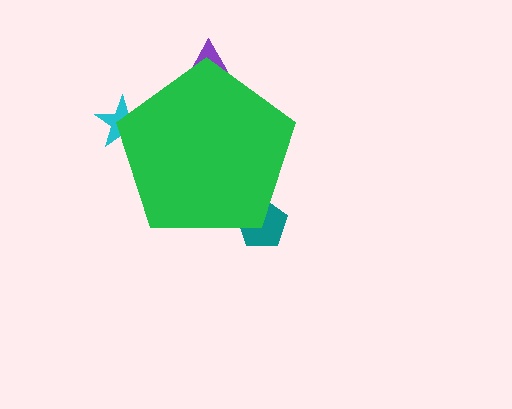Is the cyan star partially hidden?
Yes, the cyan star is partially hidden behind the green pentagon.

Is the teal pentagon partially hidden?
Yes, the teal pentagon is partially hidden behind the green pentagon.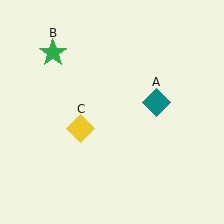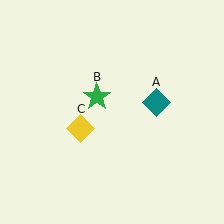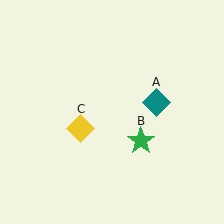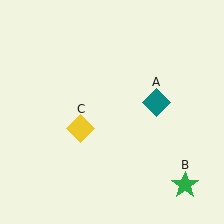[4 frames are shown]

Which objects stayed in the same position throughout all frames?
Teal diamond (object A) and yellow diamond (object C) remained stationary.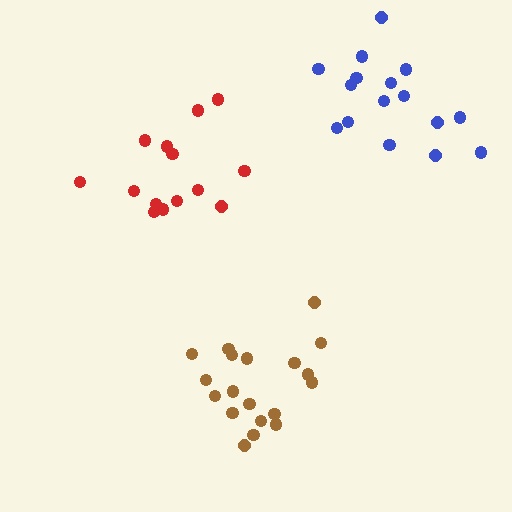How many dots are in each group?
Group 1: 14 dots, Group 2: 16 dots, Group 3: 19 dots (49 total).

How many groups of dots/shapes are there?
There are 3 groups.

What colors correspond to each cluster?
The clusters are colored: red, blue, brown.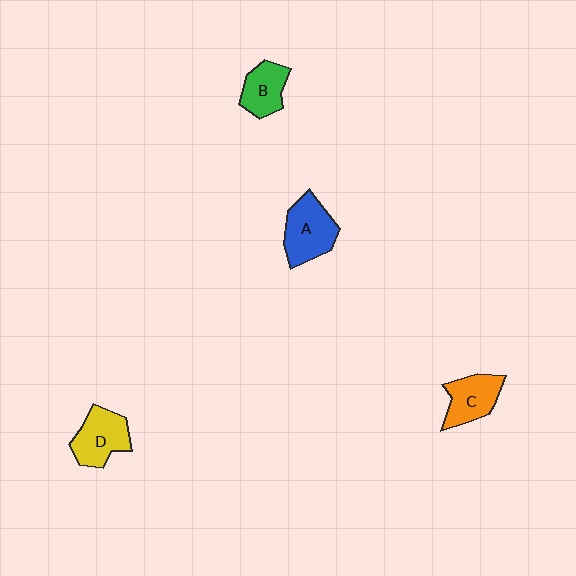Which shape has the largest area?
Shape A (blue).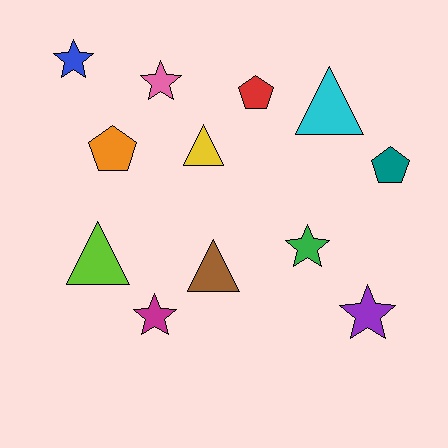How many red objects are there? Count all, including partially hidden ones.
There is 1 red object.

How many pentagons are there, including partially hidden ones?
There are 3 pentagons.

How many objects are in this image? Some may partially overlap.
There are 12 objects.